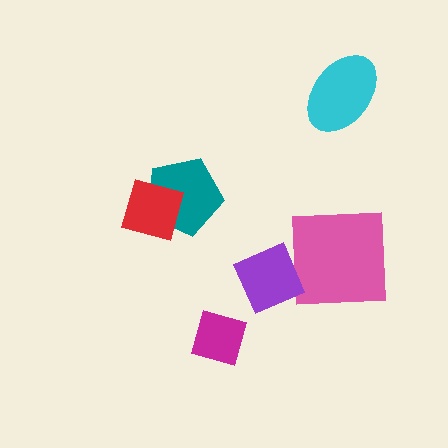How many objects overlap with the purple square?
0 objects overlap with the purple square.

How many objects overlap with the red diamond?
1 object overlaps with the red diamond.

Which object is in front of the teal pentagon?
The red diamond is in front of the teal pentagon.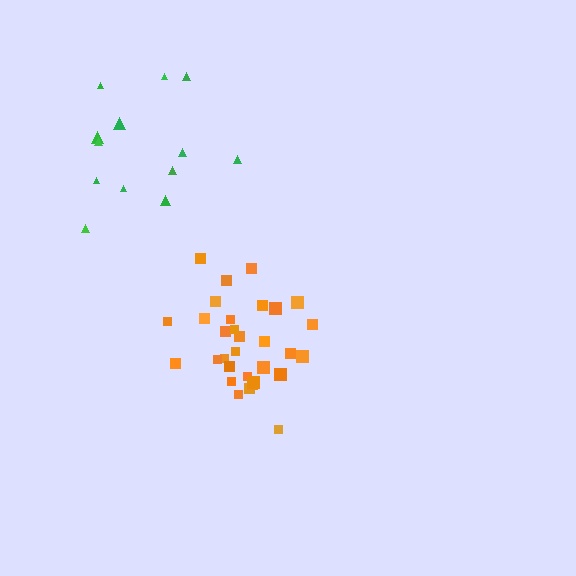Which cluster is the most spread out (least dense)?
Green.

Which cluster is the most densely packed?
Orange.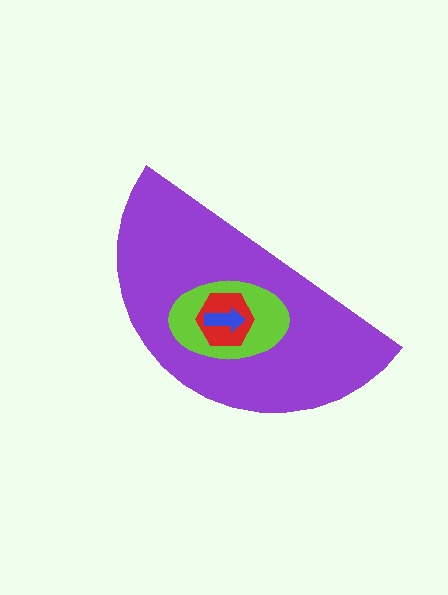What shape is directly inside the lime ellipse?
The red hexagon.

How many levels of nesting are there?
4.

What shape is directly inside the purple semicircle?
The lime ellipse.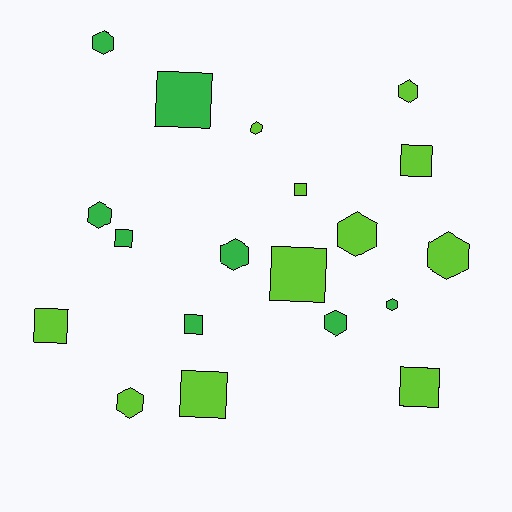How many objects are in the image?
There are 19 objects.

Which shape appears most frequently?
Hexagon, with 10 objects.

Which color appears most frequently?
Lime, with 11 objects.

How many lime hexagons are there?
There are 5 lime hexagons.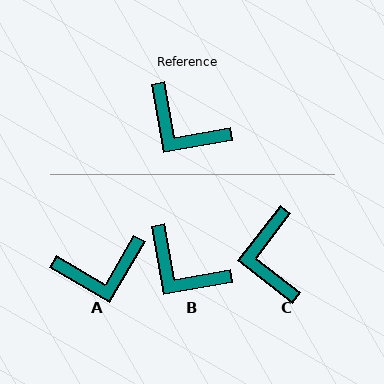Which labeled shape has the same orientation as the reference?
B.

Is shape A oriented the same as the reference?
No, it is off by about 50 degrees.